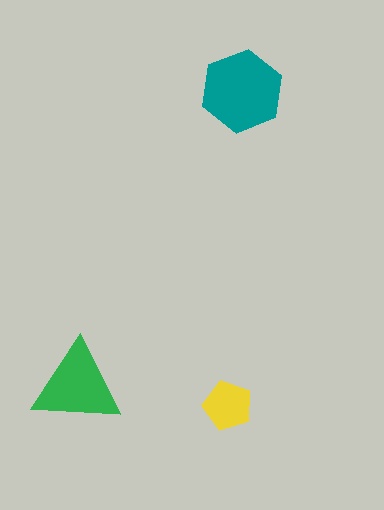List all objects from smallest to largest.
The yellow pentagon, the green triangle, the teal hexagon.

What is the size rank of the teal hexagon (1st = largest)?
1st.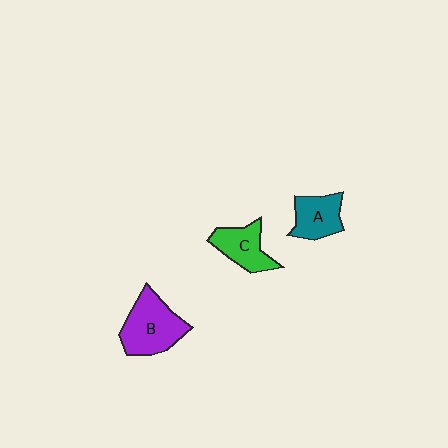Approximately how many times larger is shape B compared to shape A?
Approximately 1.5 times.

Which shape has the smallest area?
Shape A (teal).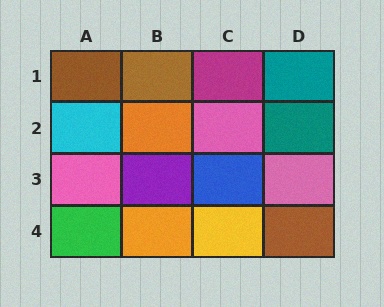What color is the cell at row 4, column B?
Orange.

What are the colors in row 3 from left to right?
Pink, purple, blue, pink.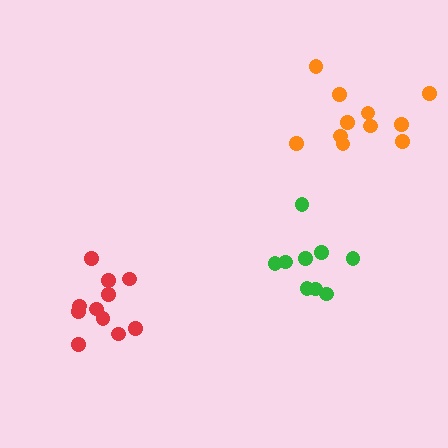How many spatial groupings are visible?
There are 3 spatial groupings.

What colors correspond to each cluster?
The clusters are colored: red, green, orange.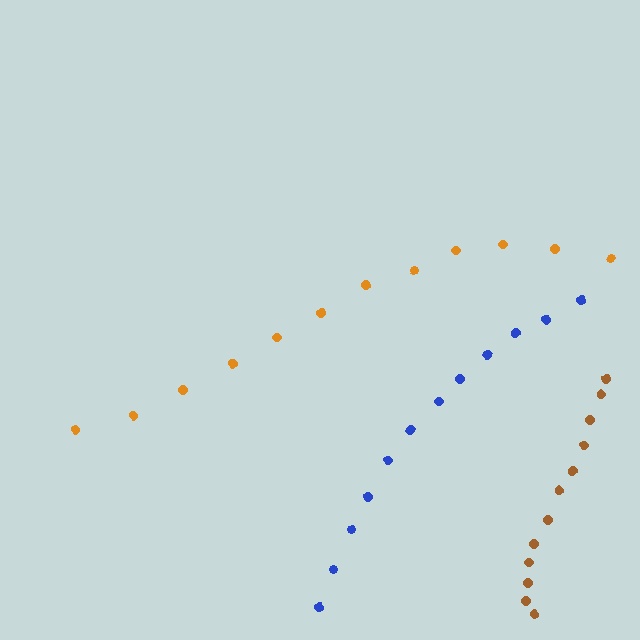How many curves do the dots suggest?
There are 3 distinct paths.